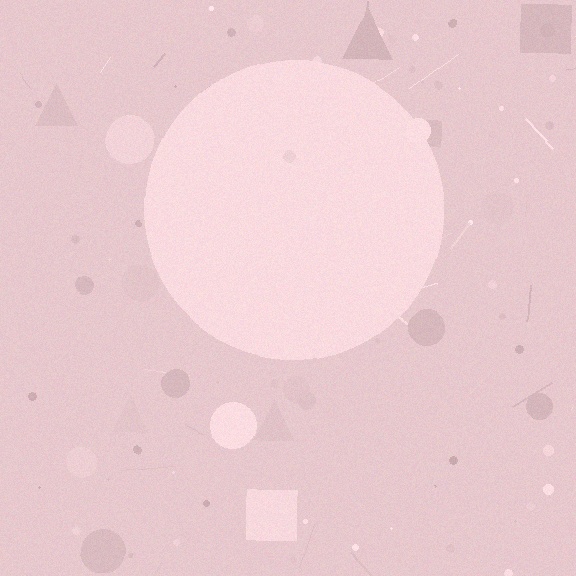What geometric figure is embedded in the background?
A circle is embedded in the background.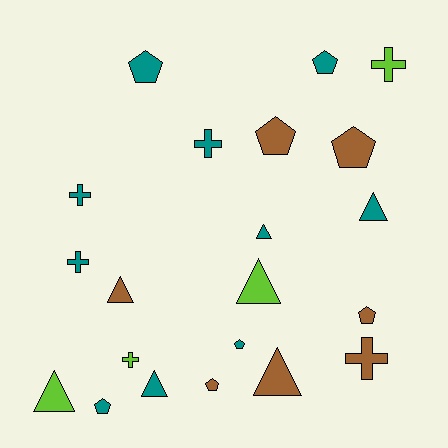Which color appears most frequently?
Teal, with 10 objects.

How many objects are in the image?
There are 21 objects.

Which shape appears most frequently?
Pentagon, with 8 objects.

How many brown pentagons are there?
There are 4 brown pentagons.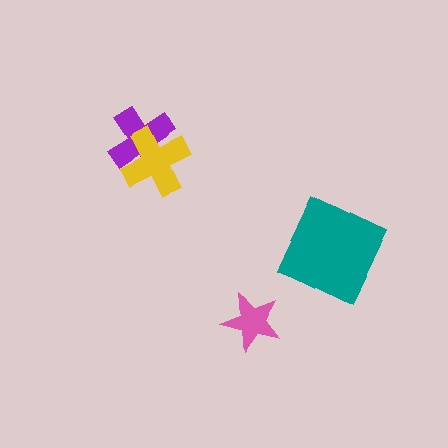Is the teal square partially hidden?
No, no other shape covers it.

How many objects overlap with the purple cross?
1 object overlaps with the purple cross.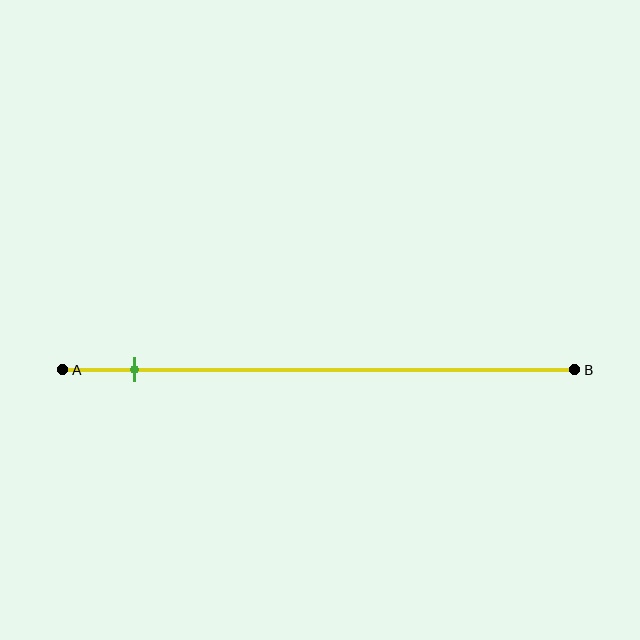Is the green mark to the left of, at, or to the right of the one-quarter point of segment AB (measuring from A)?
The green mark is to the left of the one-quarter point of segment AB.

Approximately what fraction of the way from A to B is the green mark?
The green mark is approximately 15% of the way from A to B.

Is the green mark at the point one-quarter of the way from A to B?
No, the mark is at about 15% from A, not at the 25% one-quarter point.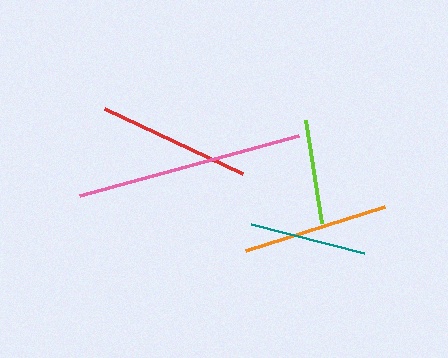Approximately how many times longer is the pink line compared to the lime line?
The pink line is approximately 2.2 times the length of the lime line.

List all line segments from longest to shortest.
From longest to shortest: pink, red, orange, teal, lime.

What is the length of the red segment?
The red segment is approximately 153 pixels long.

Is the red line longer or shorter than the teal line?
The red line is longer than the teal line.